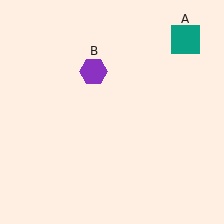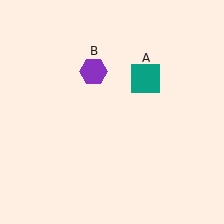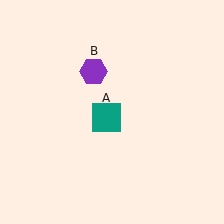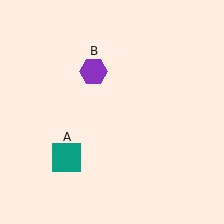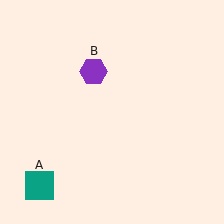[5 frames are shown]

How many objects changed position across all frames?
1 object changed position: teal square (object A).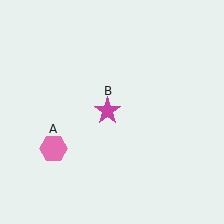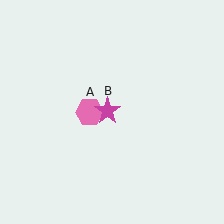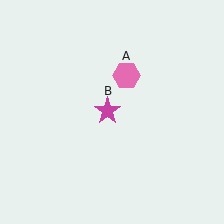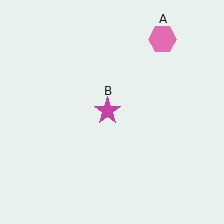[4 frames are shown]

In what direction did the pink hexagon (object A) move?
The pink hexagon (object A) moved up and to the right.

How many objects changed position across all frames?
1 object changed position: pink hexagon (object A).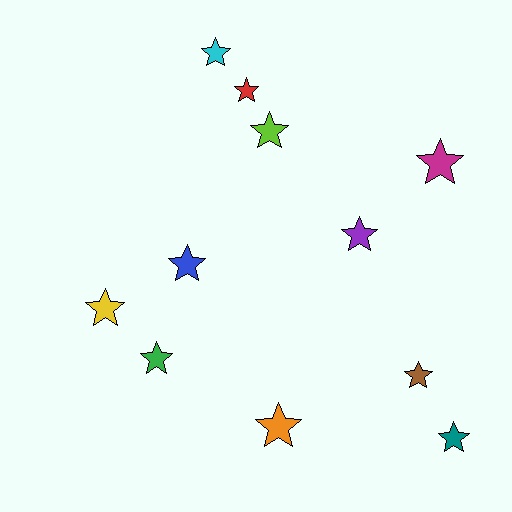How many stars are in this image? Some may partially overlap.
There are 11 stars.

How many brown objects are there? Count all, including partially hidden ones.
There is 1 brown object.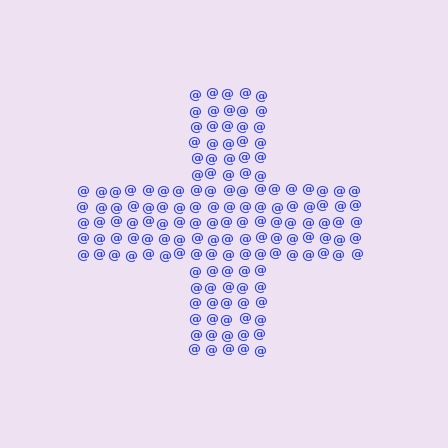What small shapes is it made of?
It is made of small at signs.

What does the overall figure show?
The overall figure shows a cross.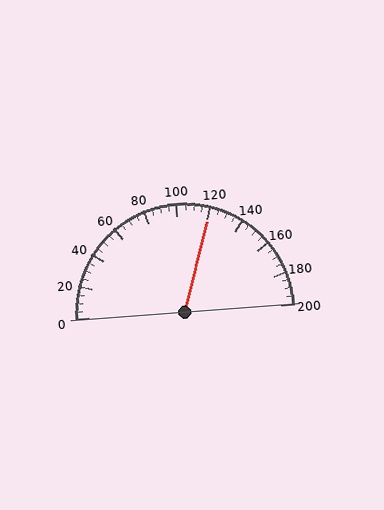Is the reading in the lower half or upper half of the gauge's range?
The reading is in the upper half of the range (0 to 200).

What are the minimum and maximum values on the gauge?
The gauge ranges from 0 to 200.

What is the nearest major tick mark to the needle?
The nearest major tick mark is 120.